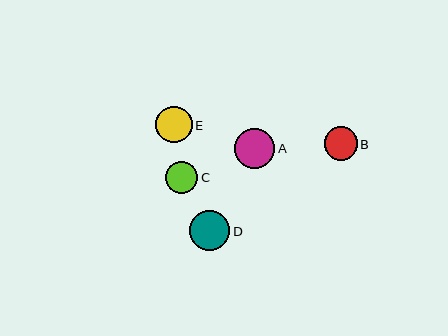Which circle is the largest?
Circle A is the largest with a size of approximately 40 pixels.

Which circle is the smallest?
Circle C is the smallest with a size of approximately 32 pixels.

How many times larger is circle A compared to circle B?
Circle A is approximately 1.2 times the size of circle B.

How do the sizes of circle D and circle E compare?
Circle D and circle E are approximately the same size.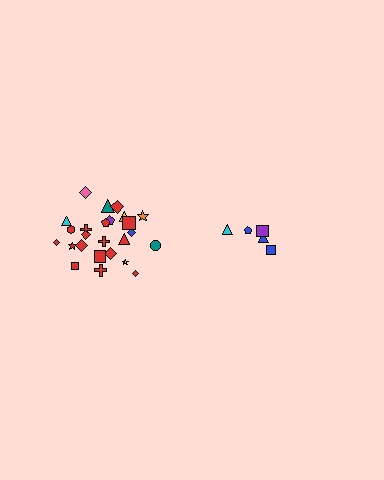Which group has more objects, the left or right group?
The left group.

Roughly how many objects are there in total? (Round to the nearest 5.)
Roughly 30 objects in total.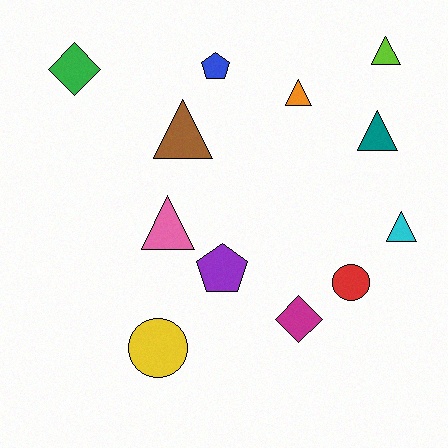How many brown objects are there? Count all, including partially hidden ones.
There is 1 brown object.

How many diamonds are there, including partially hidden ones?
There are 2 diamonds.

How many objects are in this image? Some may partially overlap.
There are 12 objects.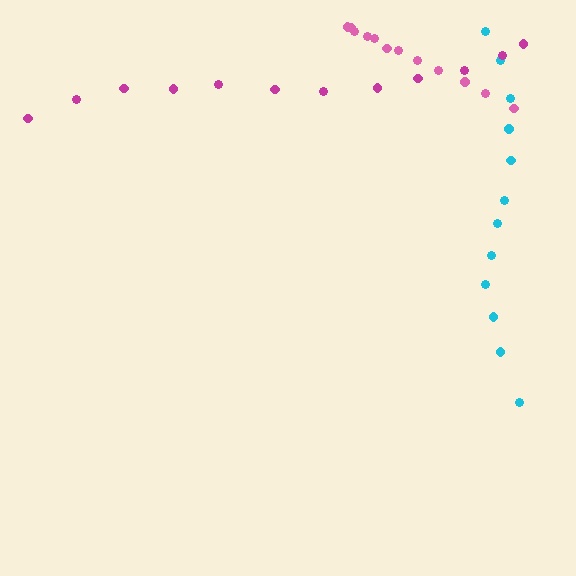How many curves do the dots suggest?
There are 3 distinct paths.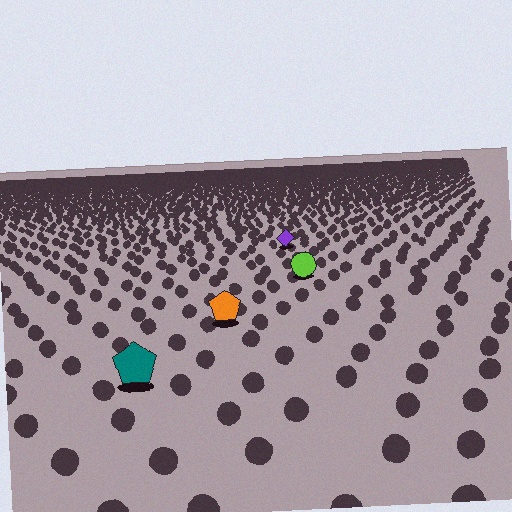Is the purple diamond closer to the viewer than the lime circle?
No. The lime circle is closer — you can tell from the texture gradient: the ground texture is coarser near it.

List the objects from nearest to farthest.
From nearest to farthest: the teal pentagon, the orange pentagon, the lime circle, the purple diamond.